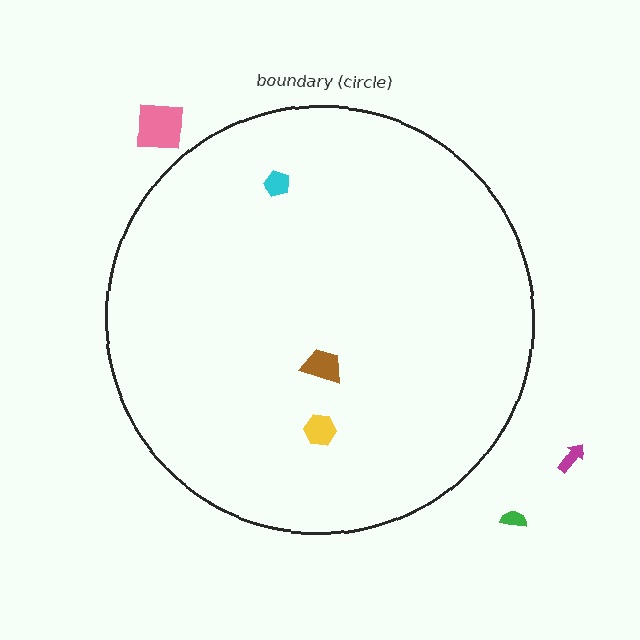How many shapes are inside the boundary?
3 inside, 3 outside.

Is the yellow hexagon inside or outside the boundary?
Inside.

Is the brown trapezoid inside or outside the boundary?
Inside.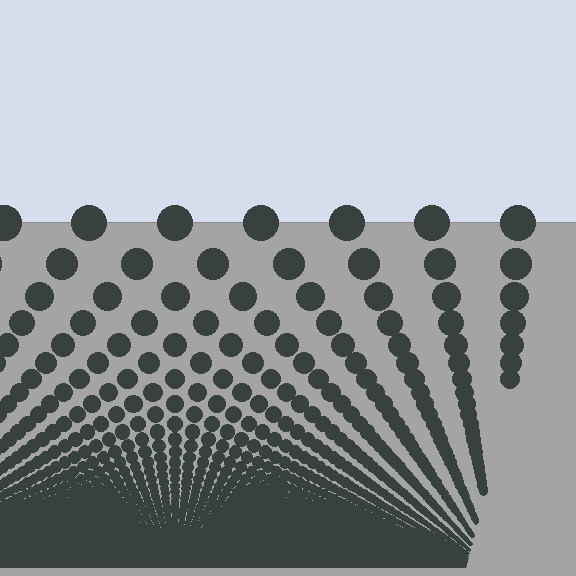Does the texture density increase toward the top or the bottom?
Density increases toward the bottom.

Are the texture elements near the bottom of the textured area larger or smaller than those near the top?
Smaller. The gradient is inverted — elements near the bottom are smaller and denser.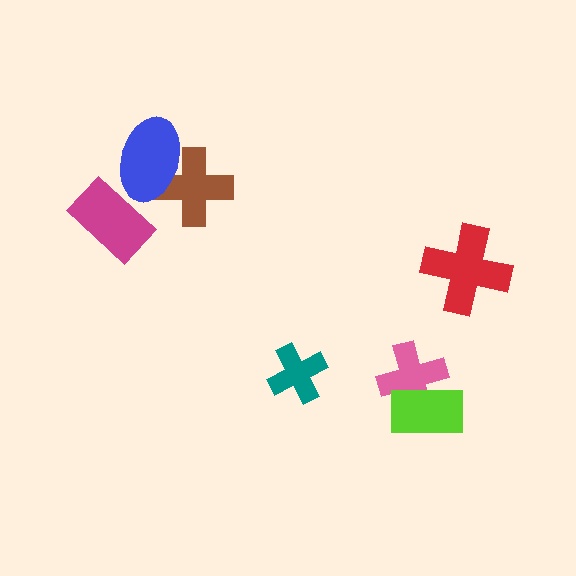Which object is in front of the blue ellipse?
The magenta rectangle is in front of the blue ellipse.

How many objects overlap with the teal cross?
0 objects overlap with the teal cross.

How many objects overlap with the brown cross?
1 object overlaps with the brown cross.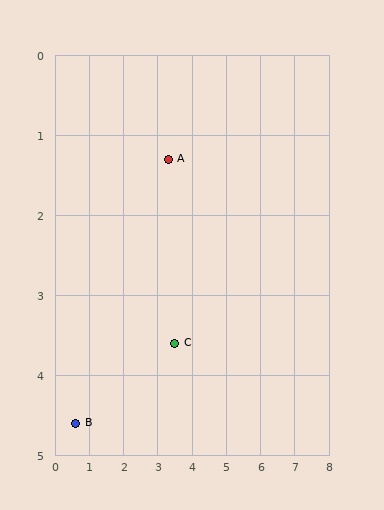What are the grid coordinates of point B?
Point B is at approximately (0.6, 4.6).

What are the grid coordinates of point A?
Point A is at approximately (3.3, 1.3).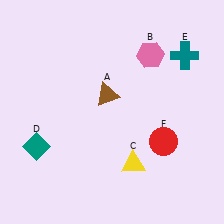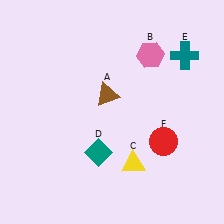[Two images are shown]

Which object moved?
The teal diamond (D) moved right.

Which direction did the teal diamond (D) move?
The teal diamond (D) moved right.